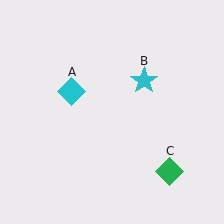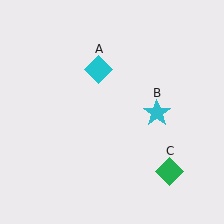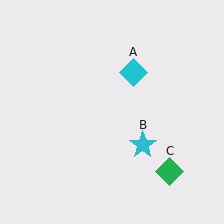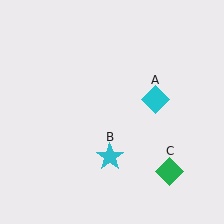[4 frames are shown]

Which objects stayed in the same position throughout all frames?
Green diamond (object C) remained stationary.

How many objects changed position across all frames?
2 objects changed position: cyan diamond (object A), cyan star (object B).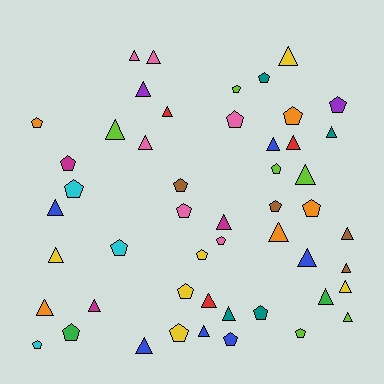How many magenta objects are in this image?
There are 3 magenta objects.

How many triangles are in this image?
There are 27 triangles.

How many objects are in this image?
There are 50 objects.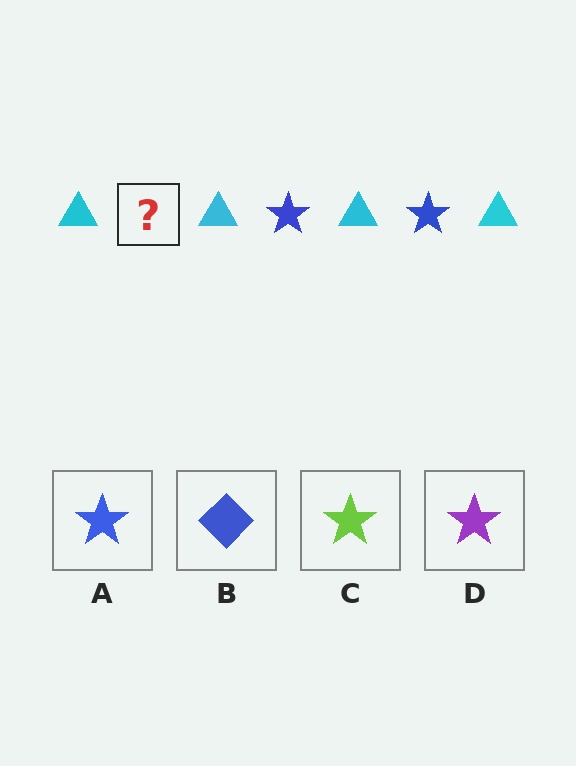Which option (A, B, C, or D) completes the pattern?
A.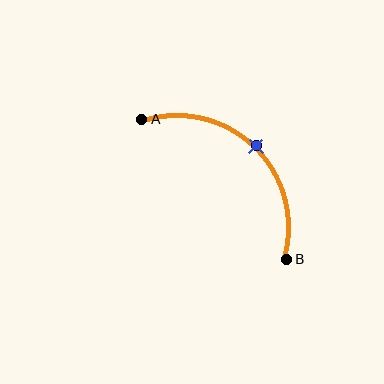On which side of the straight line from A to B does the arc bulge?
The arc bulges above and to the right of the straight line connecting A and B.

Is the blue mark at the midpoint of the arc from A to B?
Yes. The blue mark lies on the arc at equal arc-length from both A and B — it is the arc midpoint.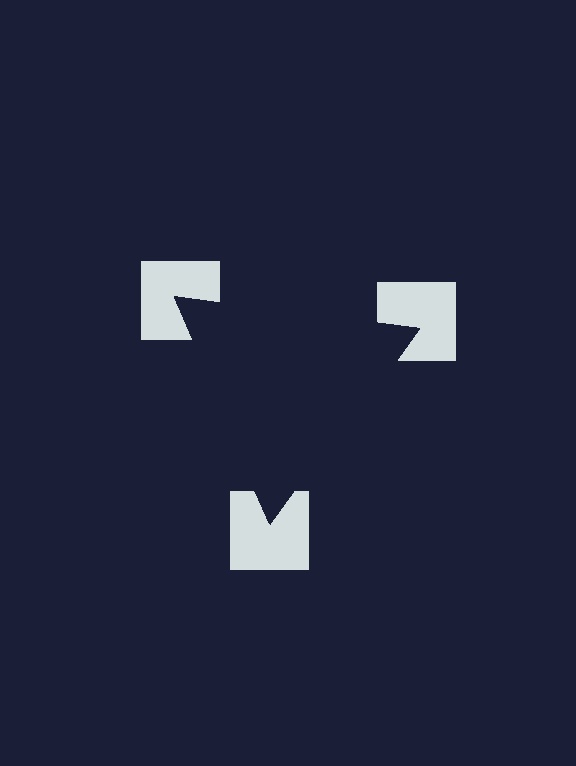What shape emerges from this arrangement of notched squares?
An illusory triangle — its edges are inferred from the aligned wedge cuts in the notched squares, not physically drawn.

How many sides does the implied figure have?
3 sides.